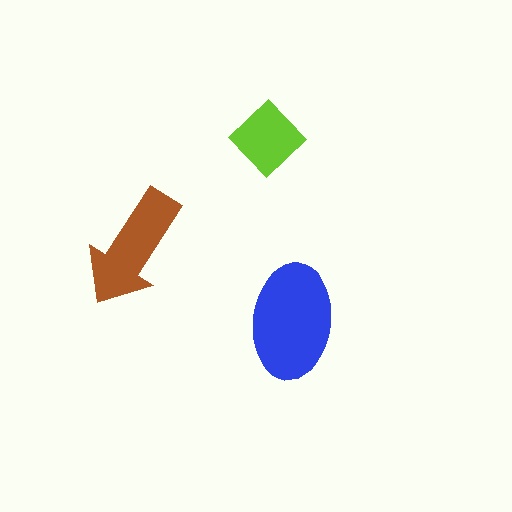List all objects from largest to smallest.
The blue ellipse, the brown arrow, the lime diamond.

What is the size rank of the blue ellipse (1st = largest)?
1st.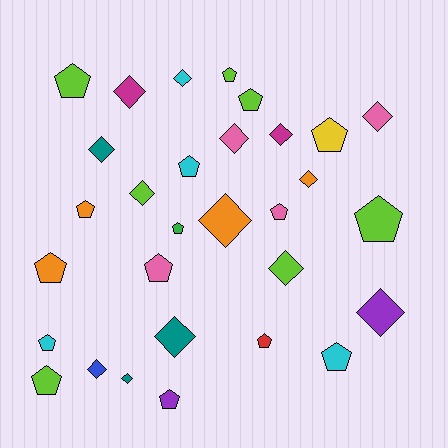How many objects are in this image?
There are 30 objects.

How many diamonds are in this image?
There are 14 diamonds.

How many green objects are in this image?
There is 1 green object.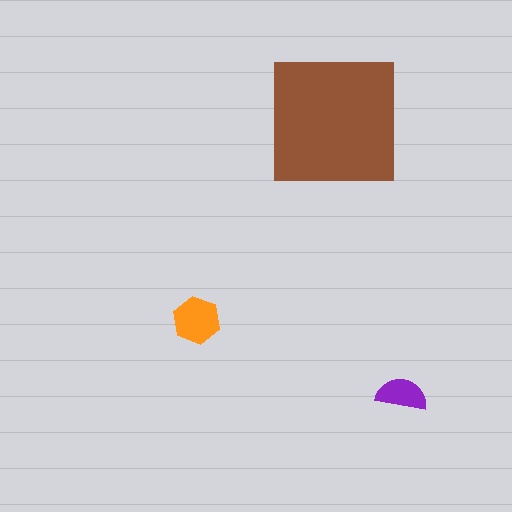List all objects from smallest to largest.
The purple semicircle, the orange hexagon, the brown square.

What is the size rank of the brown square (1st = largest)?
1st.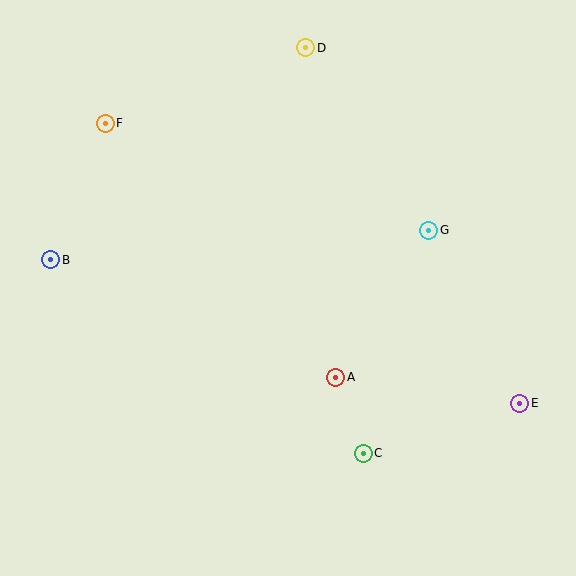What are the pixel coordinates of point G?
Point G is at (429, 230).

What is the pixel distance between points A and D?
The distance between A and D is 331 pixels.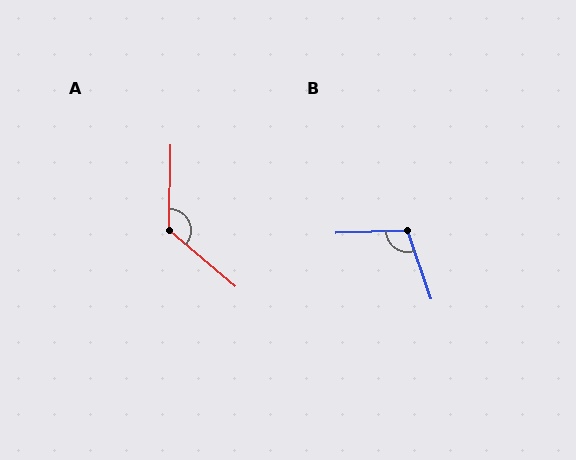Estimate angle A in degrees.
Approximately 130 degrees.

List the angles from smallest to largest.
B (107°), A (130°).